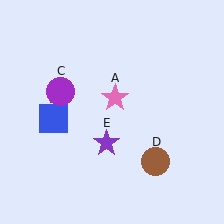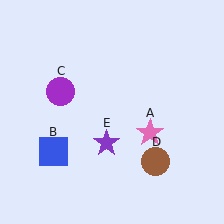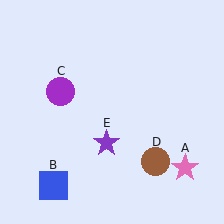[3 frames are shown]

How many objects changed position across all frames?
2 objects changed position: pink star (object A), blue square (object B).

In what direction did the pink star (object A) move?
The pink star (object A) moved down and to the right.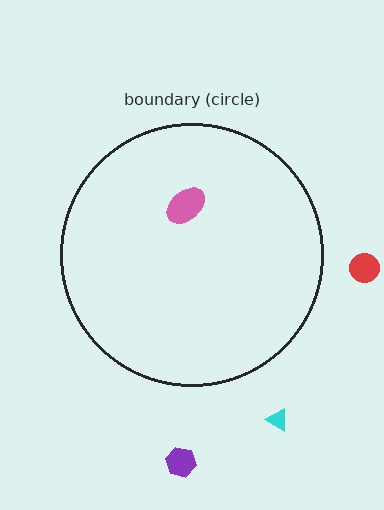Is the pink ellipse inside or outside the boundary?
Inside.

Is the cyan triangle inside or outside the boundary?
Outside.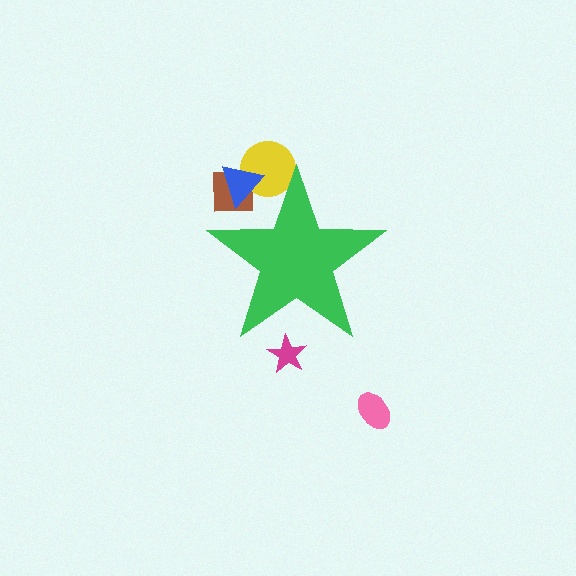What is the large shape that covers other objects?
A green star.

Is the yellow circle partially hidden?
Yes, the yellow circle is partially hidden behind the green star.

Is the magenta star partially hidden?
Yes, the magenta star is partially hidden behind the green star.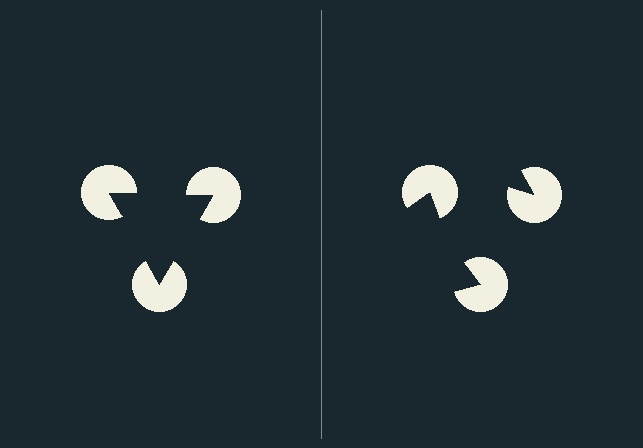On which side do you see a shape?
An illusory triangle appears on the left side. On the right side the wedge cuts are rotated, so no coherent shape forms.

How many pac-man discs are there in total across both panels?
6 — 3 on each side.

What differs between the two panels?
The pac-man discs are positioned identically on both sides; only the wedge orientations differ. On the left they align to a triangle; on the right they are misaligned.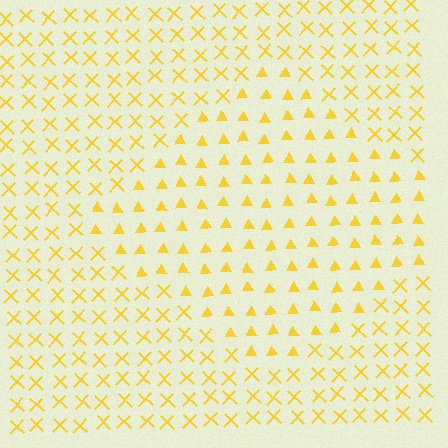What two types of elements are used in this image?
The image uses triangles inside the diamond region and X marks outside it.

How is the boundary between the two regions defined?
The boundary is defined by a change in element shape: triangles inside vs. X marks outside. All elements share the same color and spacing.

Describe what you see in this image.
The image is filled with small yellow elements arranged in a uniform grid. A diamond-shaped region contains triangles, while the surrounding area contains X marks. The boundary is defined purely by the change in element shape.